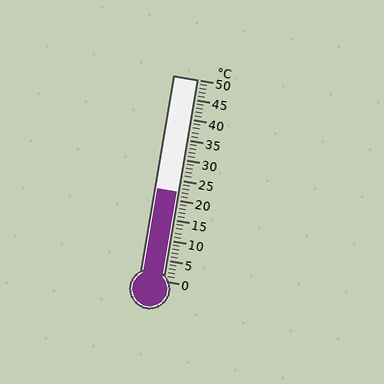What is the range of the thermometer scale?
The thermometer scale ranges from 0°C to 50°C.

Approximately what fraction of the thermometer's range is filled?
The thermometer is filled to approximately 45% of its range.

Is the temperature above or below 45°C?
The temperature is below 45°C.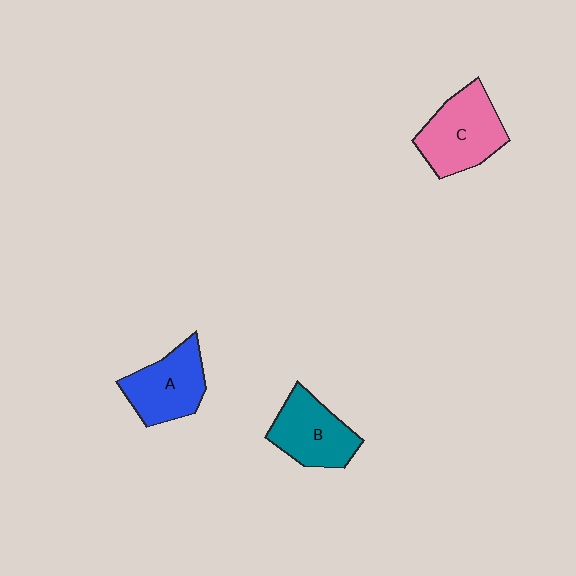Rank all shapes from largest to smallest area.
From largest to smallest: C (pink), A (blue), B (teal).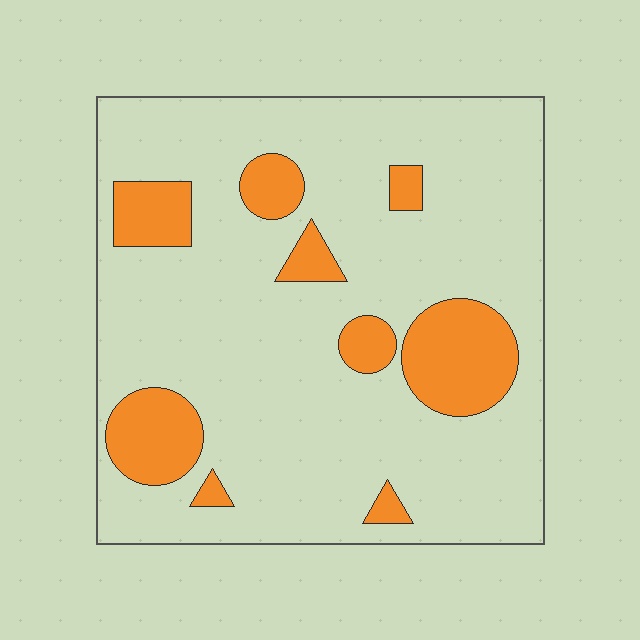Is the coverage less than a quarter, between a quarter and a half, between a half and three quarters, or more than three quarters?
Less than a quarter.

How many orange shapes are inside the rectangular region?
9.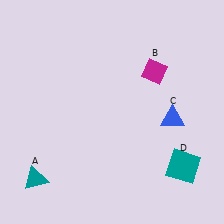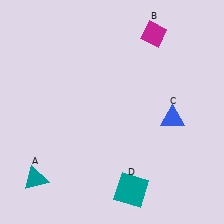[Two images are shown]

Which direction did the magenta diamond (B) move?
The magenta diamond (B) moved up.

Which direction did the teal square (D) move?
The teal square (D) moved left.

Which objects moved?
The objects that moved are: the magenta diamond (B), the teal square (D).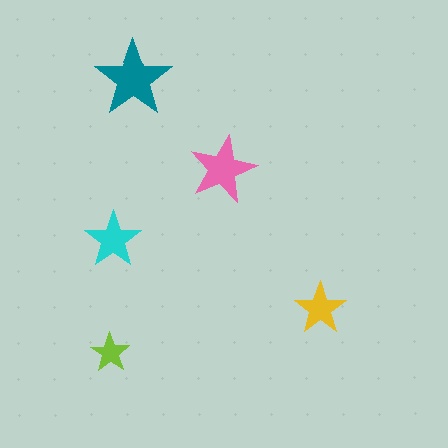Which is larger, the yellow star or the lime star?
The yellow one.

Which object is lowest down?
The lime star is bottommost.